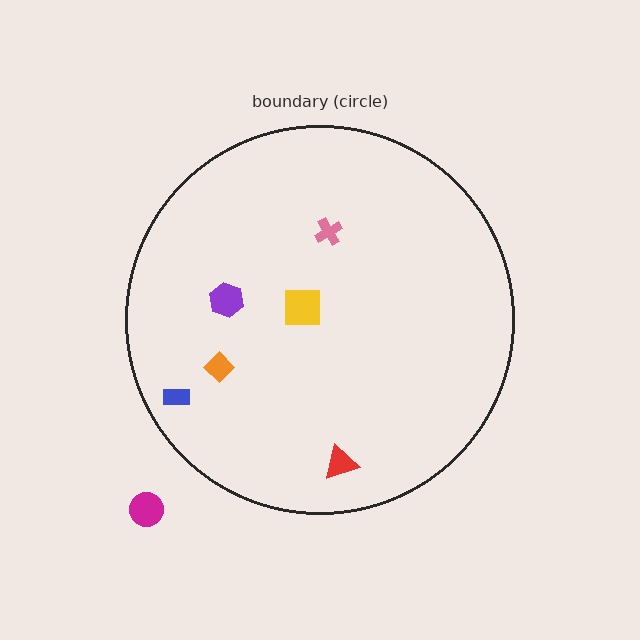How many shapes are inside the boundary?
6 inside, 1 outside.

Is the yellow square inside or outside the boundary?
Inside.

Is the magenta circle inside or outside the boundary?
Outside.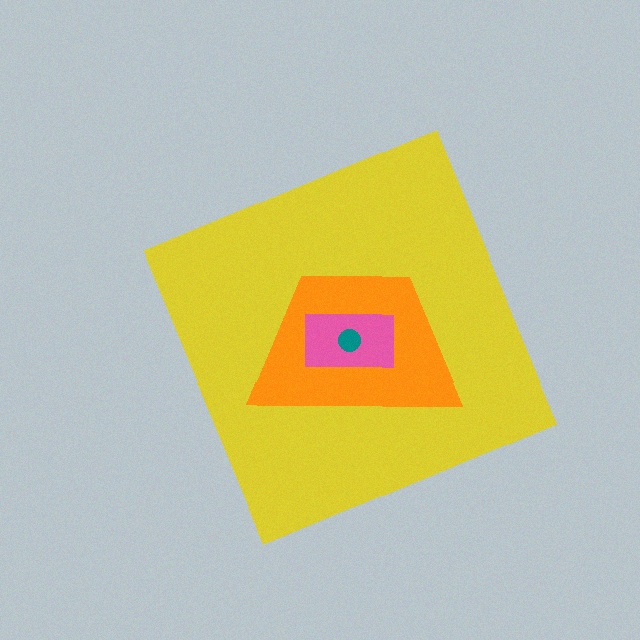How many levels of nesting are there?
4.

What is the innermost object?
The teal circle.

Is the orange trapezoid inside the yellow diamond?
Yes.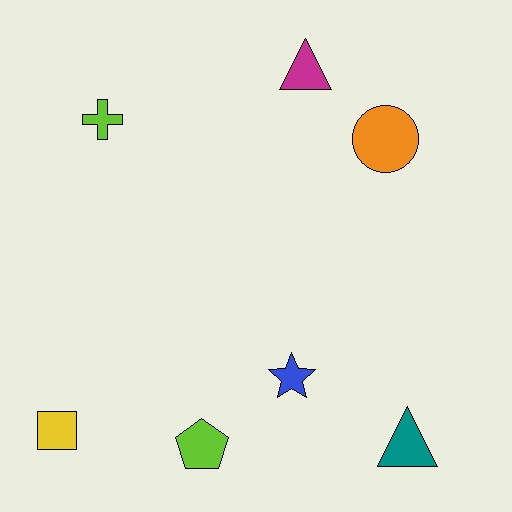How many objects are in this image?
There are 7 objects.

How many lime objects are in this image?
There are 2 lime objects.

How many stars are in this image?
There is 1 star.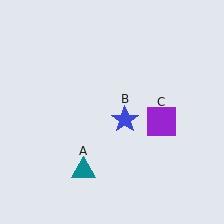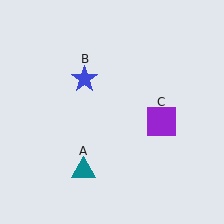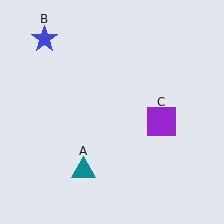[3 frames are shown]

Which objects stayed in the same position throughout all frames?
Teal triangle (object A) and purple square (object C) remained stationary.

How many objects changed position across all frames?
1 object changed position: blue star (object B).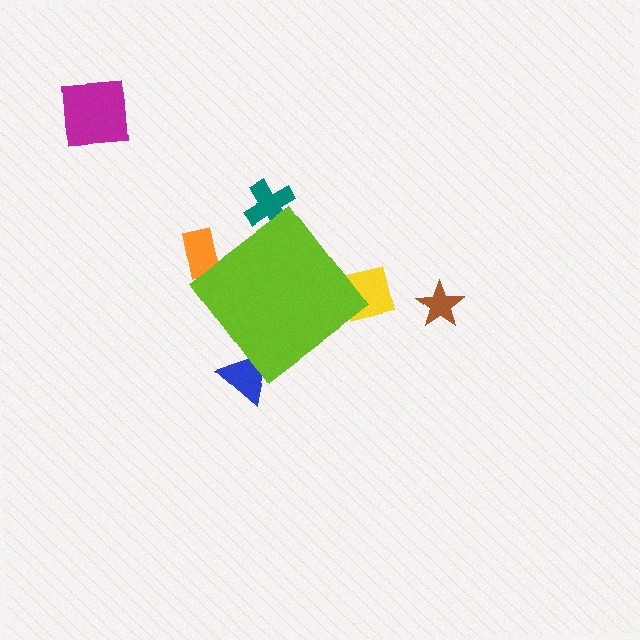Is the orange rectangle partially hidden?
Yes, the orange rectangle is partially hidden behind the lime diamond.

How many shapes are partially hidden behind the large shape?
4 shapes are partially hidden.